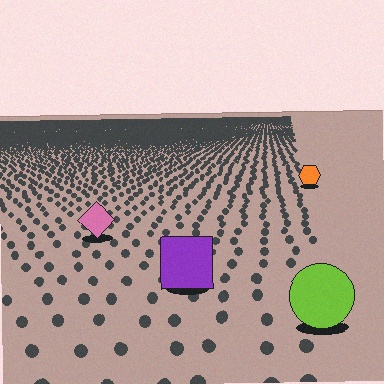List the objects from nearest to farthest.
From nearest to farthest: the lime circle, the purple square, the pink diamond, the orange hexagon.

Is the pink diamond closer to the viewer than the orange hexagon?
Yes. The pink diamond is closer — you can tell from the texture gradient: the ground texture is coarser near it.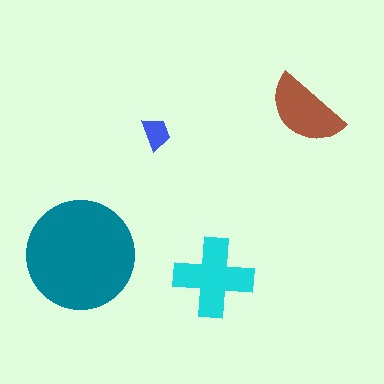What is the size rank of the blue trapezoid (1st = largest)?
4th.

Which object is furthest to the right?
The brown semicircle is rightmost.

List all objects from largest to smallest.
The teal circle, the cyan cross, the brown semicircle, the blue trapezoid.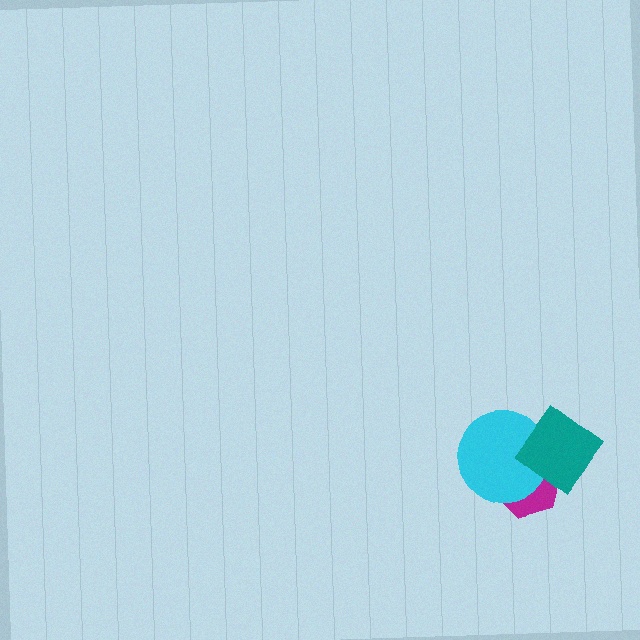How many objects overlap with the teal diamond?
2 objects overlap with the teal diamond.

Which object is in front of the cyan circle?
The teal diamond is in front of the cyan circle.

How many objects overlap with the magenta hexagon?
2 objects overlap with the magenta hexagon.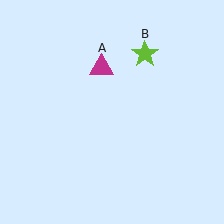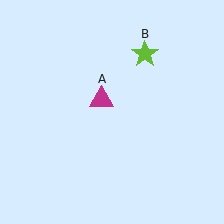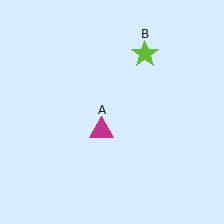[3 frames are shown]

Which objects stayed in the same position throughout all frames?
Lime star (object B) remained stationary.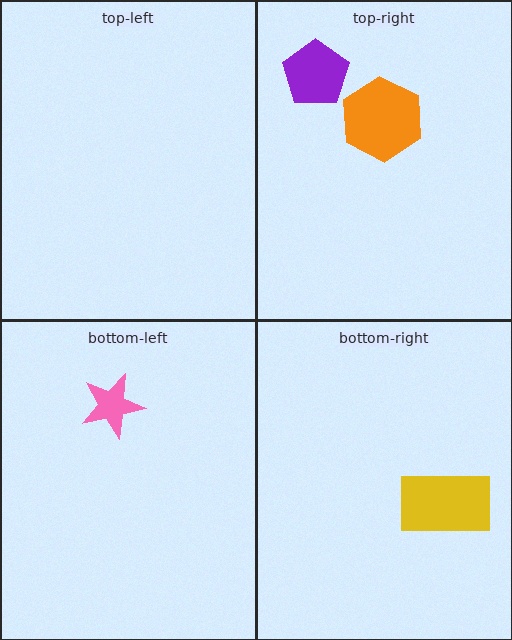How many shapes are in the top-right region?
2.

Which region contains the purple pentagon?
The top-right region.